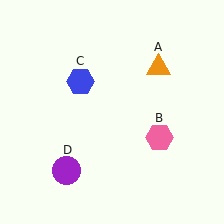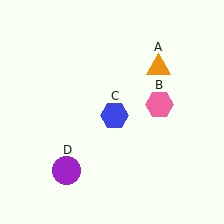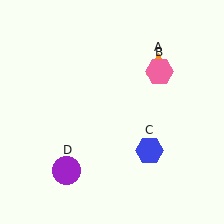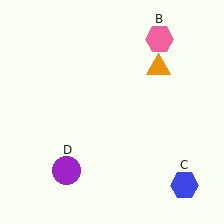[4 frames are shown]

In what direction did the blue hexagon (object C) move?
The blue hexagon (object C) moved down and to the right.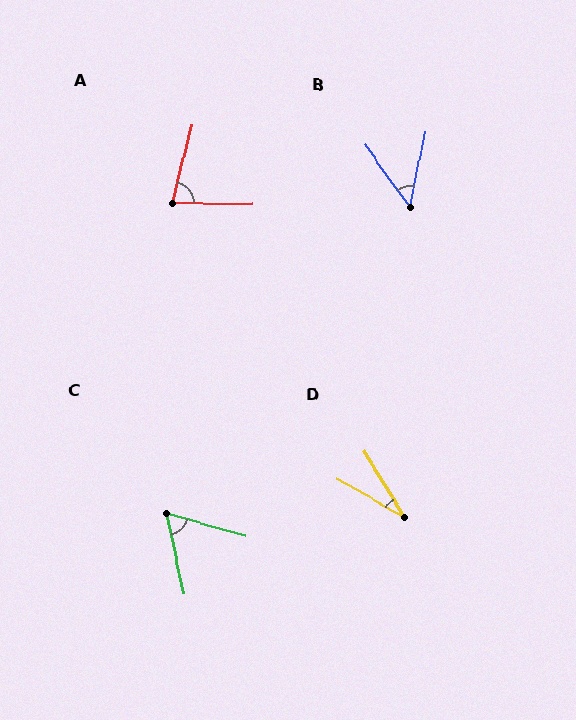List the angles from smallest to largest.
D (29°), B (47°), C (63°), A (77°).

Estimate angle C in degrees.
Approximately 63 degrees.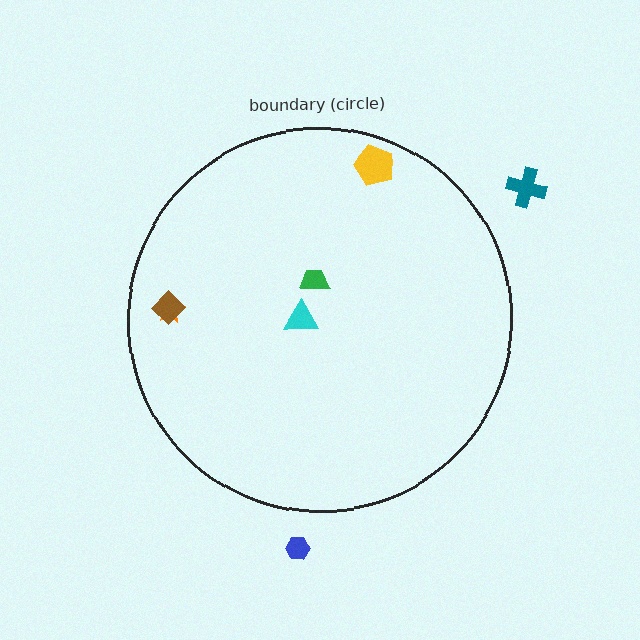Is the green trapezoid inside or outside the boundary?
Inside.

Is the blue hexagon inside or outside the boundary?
Outside.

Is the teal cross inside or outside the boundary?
Outside.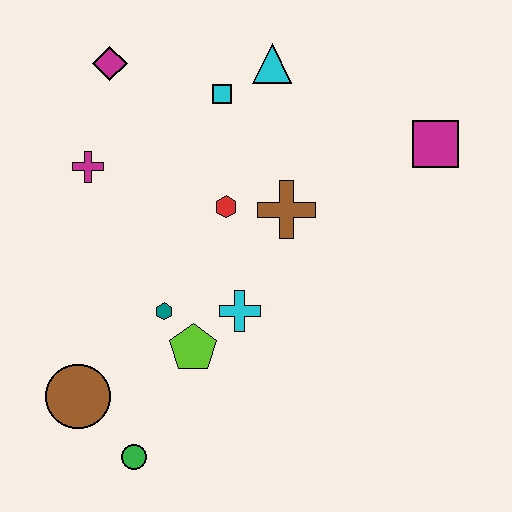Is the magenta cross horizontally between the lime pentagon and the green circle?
No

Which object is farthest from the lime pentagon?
The magenta square is farthest from the lime pentagon.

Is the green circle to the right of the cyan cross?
No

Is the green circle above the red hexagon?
No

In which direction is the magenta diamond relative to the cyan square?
The magenta diamond is to the left of the cyan square.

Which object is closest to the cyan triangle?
The cyan square is closest to the cyan triangle.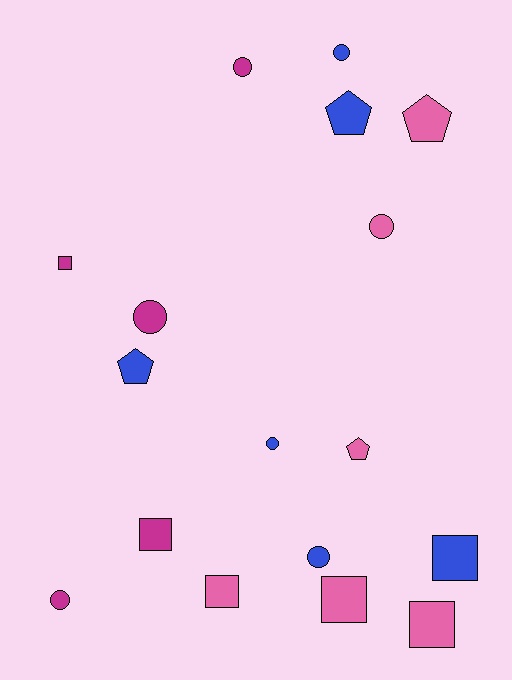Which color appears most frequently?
Pink, with 6 objects.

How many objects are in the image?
There are 17 objects.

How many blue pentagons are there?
There are 2 blue pentagons.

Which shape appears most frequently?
Circle, with 7 objects.